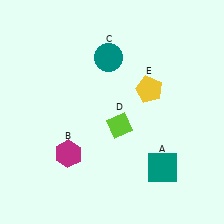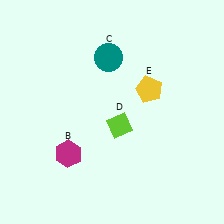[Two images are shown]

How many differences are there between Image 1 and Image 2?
There is 1 difference between the two images.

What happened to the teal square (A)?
The teal square (A) was removed in Image 2. It was in the bottom-right area of Image 1.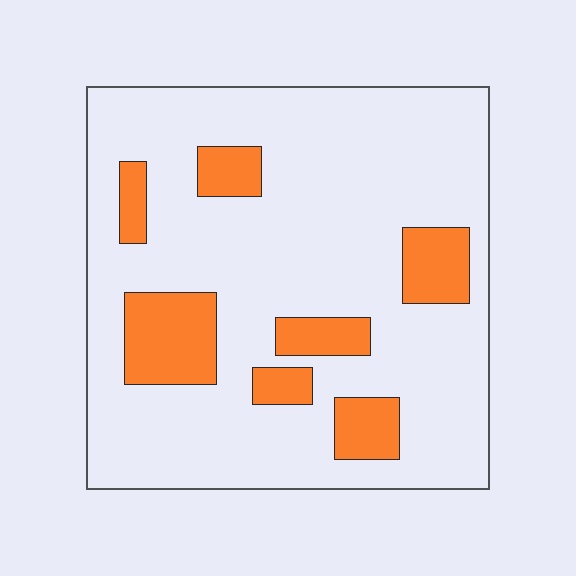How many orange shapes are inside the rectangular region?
7.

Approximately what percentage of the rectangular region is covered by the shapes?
Approximately 20%.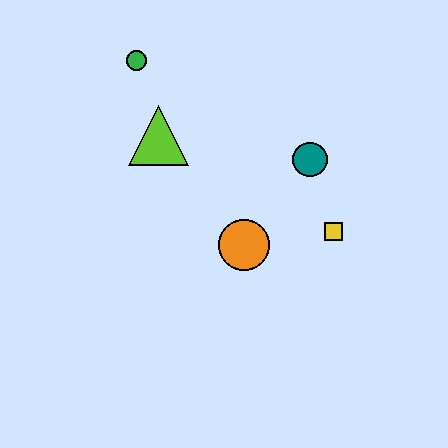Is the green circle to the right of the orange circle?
No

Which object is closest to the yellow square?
The teal circle is closest to the yellow square.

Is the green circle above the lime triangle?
Yes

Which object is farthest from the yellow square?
The green circle is farthest from the yellow square.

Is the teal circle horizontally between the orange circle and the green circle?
No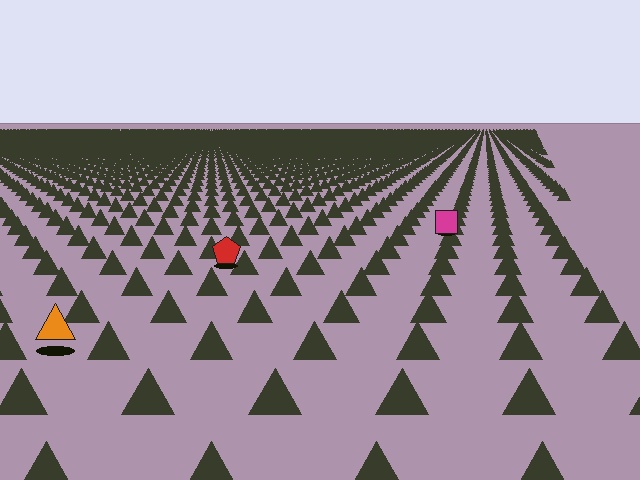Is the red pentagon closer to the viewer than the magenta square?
Yes. The red pentagon is closer — you can tell from the texture gradient: the ground texture is coarser near it.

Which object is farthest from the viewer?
The magenta square is farthest from the viewer. It appears smaller and the ground texture around it is denser.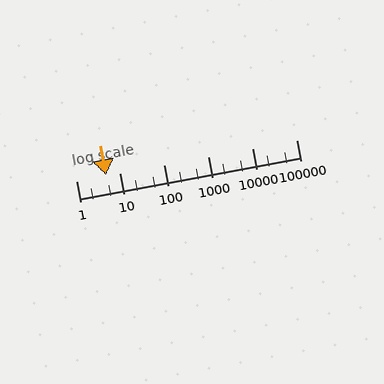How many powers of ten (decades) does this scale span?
The scale spans 5 decades, from 1 to 100000.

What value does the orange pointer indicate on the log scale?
The pointer indicates approximately 4.7.